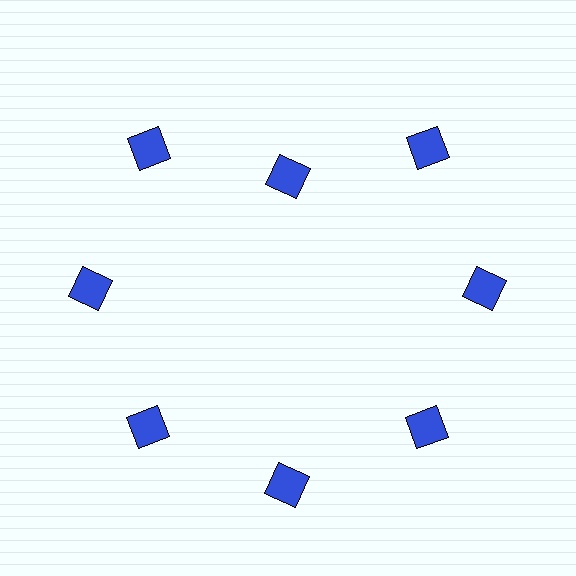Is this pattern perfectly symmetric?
No. The 8 blue diamonds are arranged in a ring, but one element near the 12 o'clock position is pulled inward toward the center, breaking the 8-fold rotational symmetry.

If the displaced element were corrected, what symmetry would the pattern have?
It would have 8-fold rotational symmetry — the pattern would map onto itself every 45 degrees.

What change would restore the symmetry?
The symmetry would be restored by moving it outward, back onto the ring so that all 8 diamonds sit at equal angles and equal distance from the center.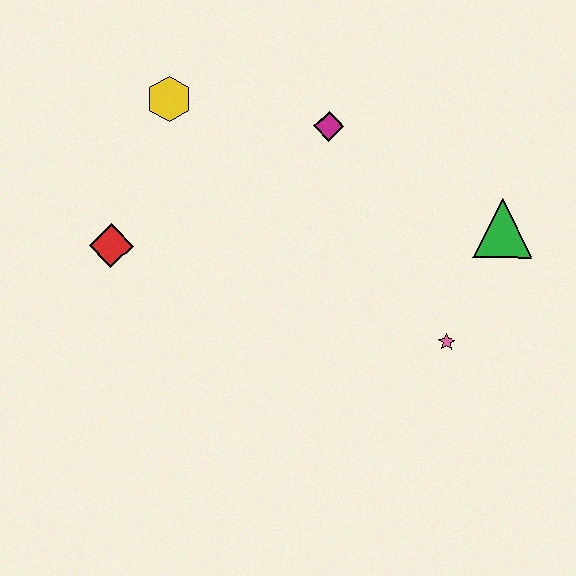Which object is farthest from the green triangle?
The red diamond is farthest from the green triangle.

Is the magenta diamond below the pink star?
No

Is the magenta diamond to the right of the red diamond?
Yes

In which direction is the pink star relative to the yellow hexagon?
The pink star is to the right of the yellow hexagon.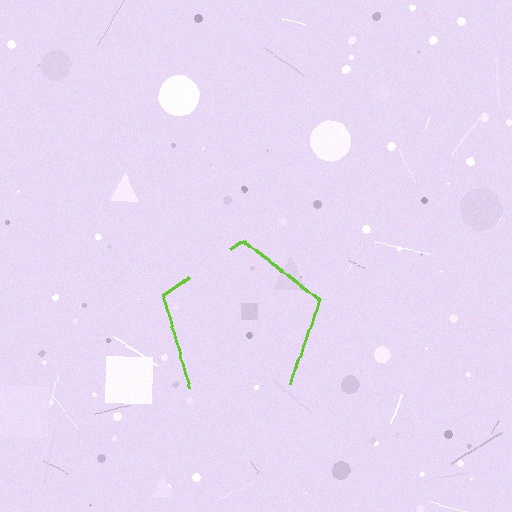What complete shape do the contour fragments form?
The contour fragments form a pentagon.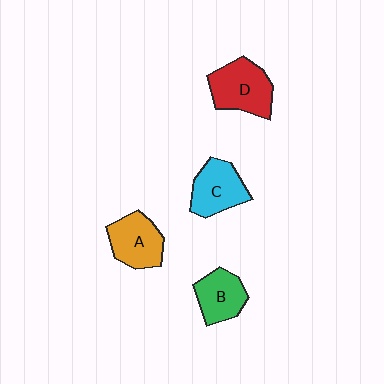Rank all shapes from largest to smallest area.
From largest to smallest: D (red), C (cyan), A (orange), B (green).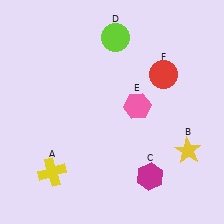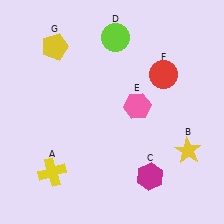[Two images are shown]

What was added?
A yellow pentagon (G) was added in Image 2.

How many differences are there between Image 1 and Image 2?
There is 1 difference between the two images.